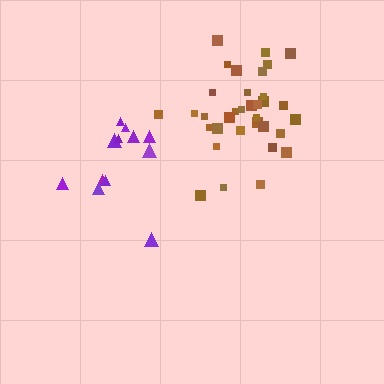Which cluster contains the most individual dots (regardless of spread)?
Brown (34).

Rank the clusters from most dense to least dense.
brown, purple.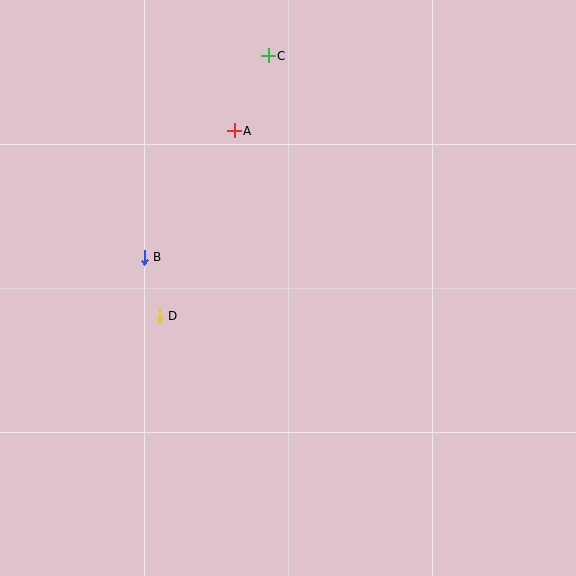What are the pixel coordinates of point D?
Point D is at (159, 316).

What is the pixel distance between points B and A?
The distance between B and A is 155 pixels.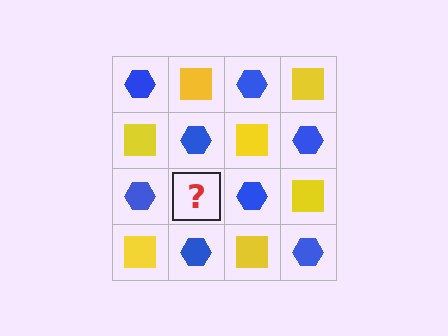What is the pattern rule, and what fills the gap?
The rule is that it alternates blue hexagon and yellow square in a checkerboard pattern. The gap should be filled with a yellow square.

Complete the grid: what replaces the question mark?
The question mark should be replaced with a yellow square.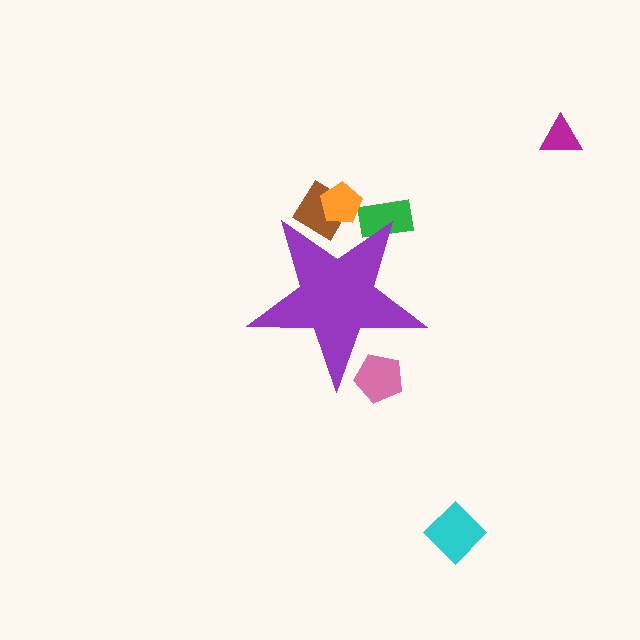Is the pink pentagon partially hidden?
Yes, the pink pentagon is partially hidden behind the purple star.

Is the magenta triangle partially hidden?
No, the magenta triangle is fully visible.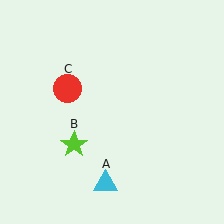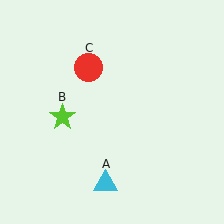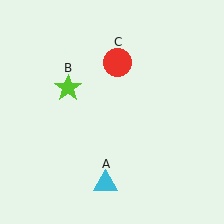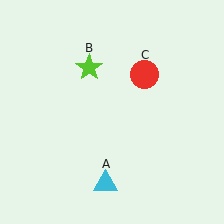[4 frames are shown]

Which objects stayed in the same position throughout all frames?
Cyan triangle (object A) remained stationary.